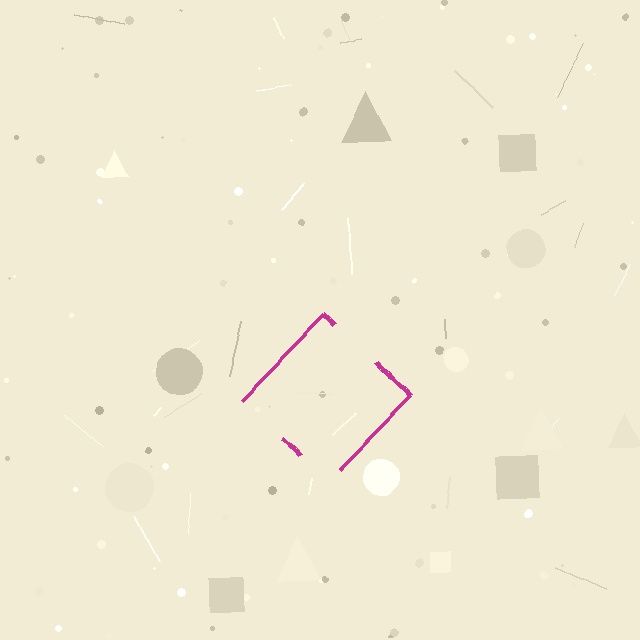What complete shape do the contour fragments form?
The contour fragments form a diamond.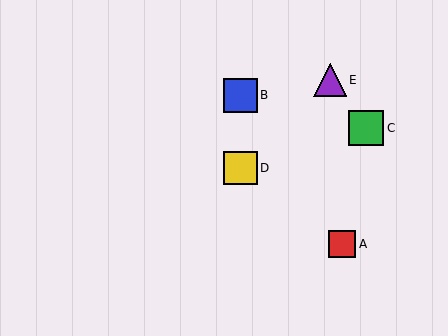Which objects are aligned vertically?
Objects B, D are aligned vertically.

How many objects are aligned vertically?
2 objects (B, D) are aligned vertically.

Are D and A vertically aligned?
No, D is at x≈240 and A is at x≈342.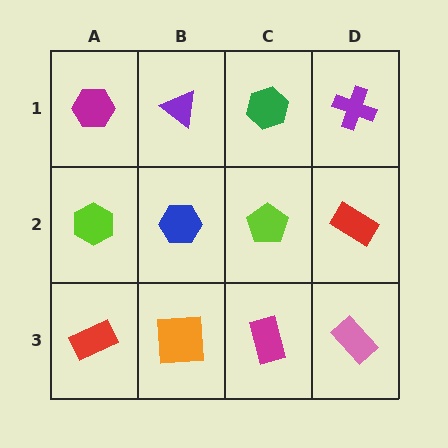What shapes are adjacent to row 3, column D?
A red rectangle (row 2, column D), a magenta rectangle (row 3, column C).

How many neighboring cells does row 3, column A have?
2.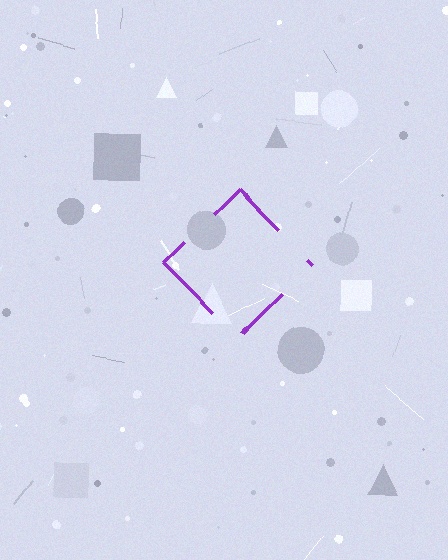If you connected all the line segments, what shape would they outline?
They would outline a diamond.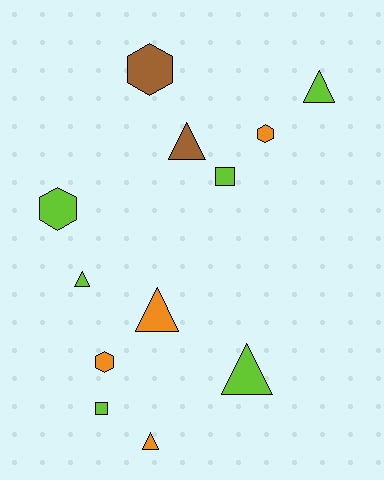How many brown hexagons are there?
There is 1 brown hexagon.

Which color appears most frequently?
Lime, with 6 objects.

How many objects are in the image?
There are 12 objects.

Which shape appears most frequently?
Triangle, with 6 objects.